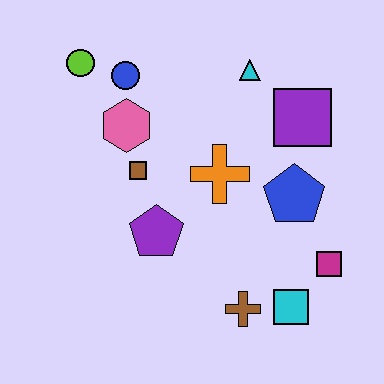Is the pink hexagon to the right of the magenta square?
No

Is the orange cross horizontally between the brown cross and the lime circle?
Yes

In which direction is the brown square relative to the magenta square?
The brown square is to the left of the magenta square.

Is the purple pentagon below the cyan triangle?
Yes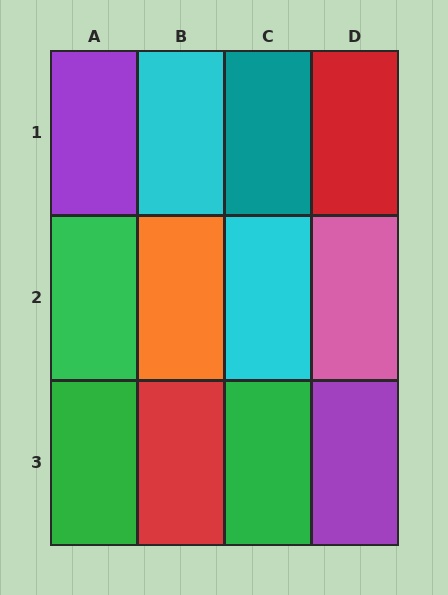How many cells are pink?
1 cell is pink.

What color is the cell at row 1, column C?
Teal.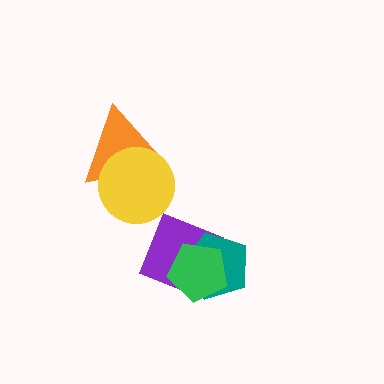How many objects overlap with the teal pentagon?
2 objects overlap with the teal pentagon.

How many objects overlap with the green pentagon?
2 objects overlap with the green pentagon.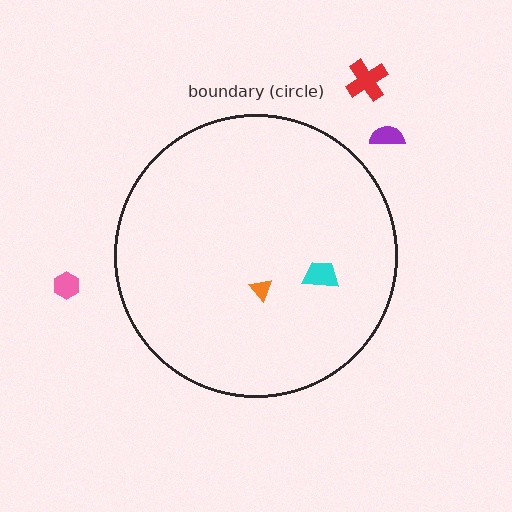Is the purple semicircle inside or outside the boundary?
Outside.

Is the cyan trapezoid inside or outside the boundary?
Inside.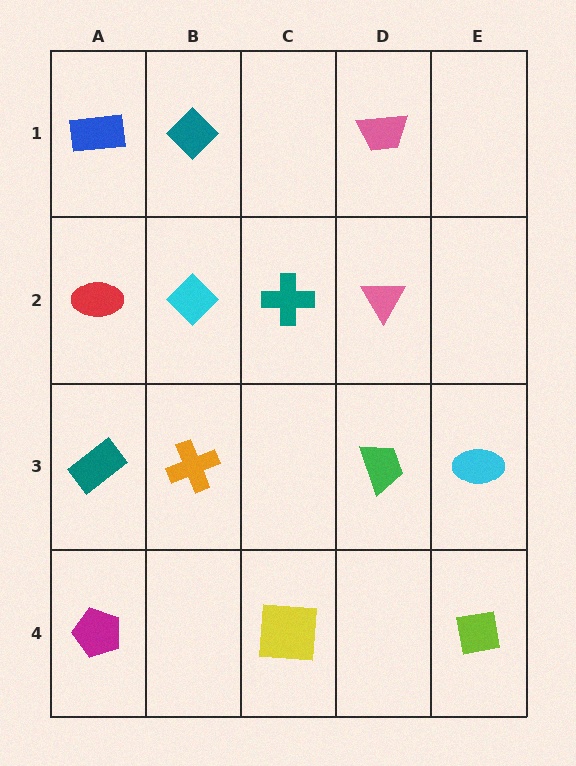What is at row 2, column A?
A red ellipse.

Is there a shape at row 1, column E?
No, that cell is empty.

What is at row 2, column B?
A cyan diamond.